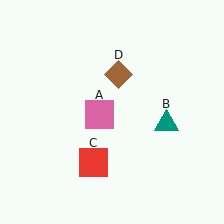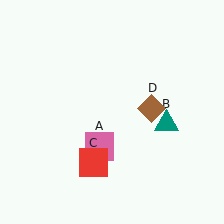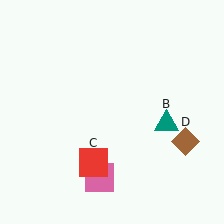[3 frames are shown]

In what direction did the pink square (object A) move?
The pink square (object A) moved down.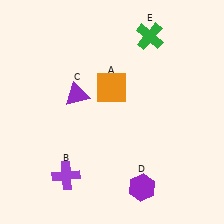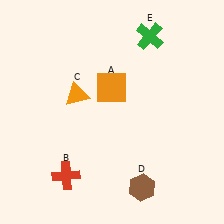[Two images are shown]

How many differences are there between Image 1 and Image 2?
There are 3 differences between the two images.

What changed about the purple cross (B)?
In Image 1, B is purple. In Image 2, it changed to red.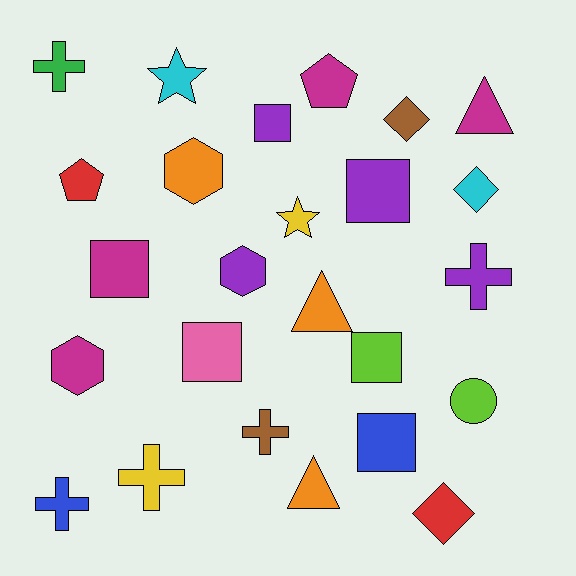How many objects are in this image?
There are 25 objects.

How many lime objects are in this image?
There are 2 lime objects.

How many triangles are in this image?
There are 3 triangles.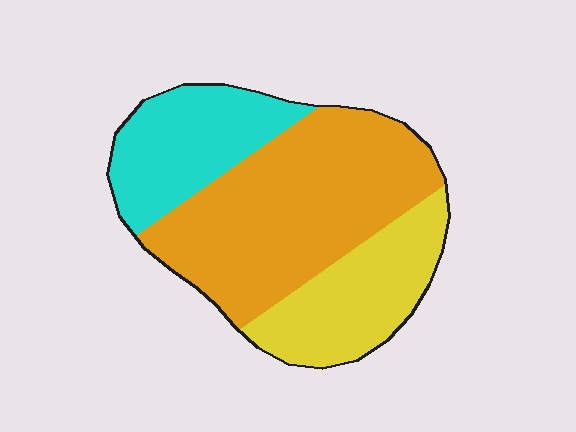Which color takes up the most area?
Orange, at roughly 50%.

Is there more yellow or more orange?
Orange.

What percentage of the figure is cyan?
Cyan covers about 25% of the figure.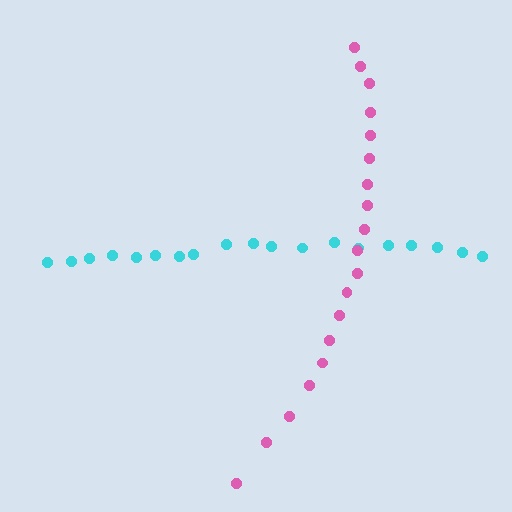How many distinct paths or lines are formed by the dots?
There are 2 distinct paths.